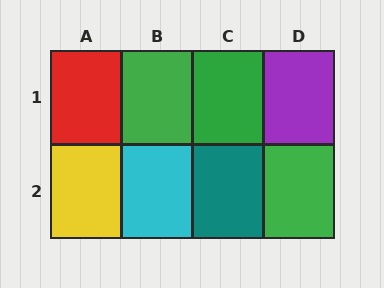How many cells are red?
1 cell is red.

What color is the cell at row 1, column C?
Green.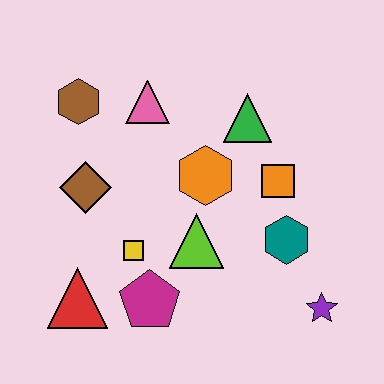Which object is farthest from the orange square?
The red triangle is farthest from the orange square.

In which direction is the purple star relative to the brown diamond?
The purple star is to the right of the brown diamond.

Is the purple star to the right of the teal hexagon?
Yes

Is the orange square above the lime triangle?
Yes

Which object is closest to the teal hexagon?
The orange square is closest to the teal hexagon.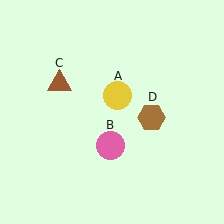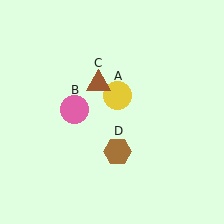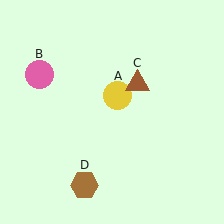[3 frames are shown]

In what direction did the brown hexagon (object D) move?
The brown hexagon (object D) moved down and to the left.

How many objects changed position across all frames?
3 objects changed position: pink circle (object B), brown triangle (object C), brown hexagon (object D).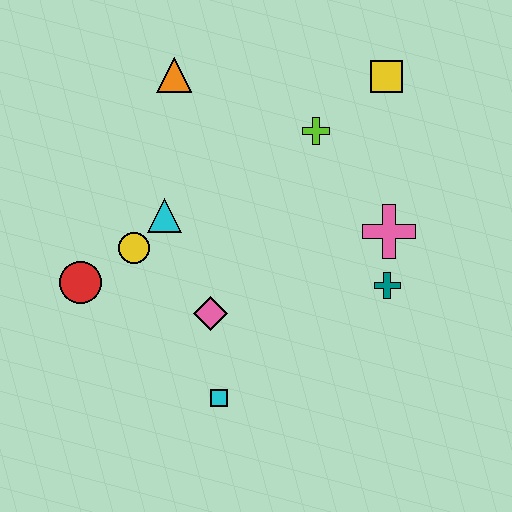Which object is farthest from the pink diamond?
The yellow square is farthest from the pink diamond.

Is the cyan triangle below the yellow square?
Yes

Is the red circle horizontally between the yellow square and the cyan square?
No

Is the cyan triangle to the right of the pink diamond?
No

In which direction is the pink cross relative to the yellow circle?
The pink cross is to the right of the yellow circle.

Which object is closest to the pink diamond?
The cyan square is closest to the pink diamond.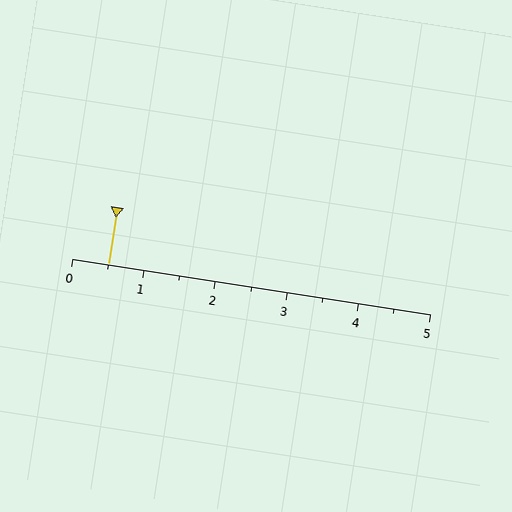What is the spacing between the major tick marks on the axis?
The major ticks are spaced 1 apart.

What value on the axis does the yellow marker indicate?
The marker indicates approximately 0.5.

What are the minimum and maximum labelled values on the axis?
The axis runs from 0 to 5.